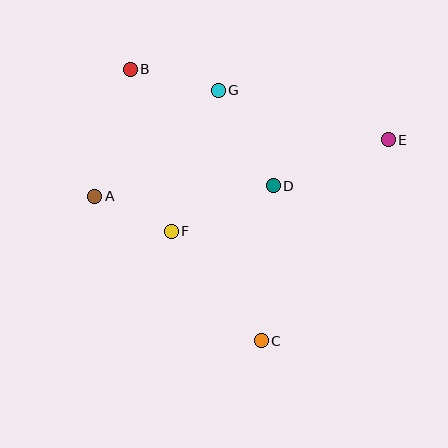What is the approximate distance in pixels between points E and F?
The distance between E and F is approximately 236 pixels.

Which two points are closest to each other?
Points A and F are closest to each other.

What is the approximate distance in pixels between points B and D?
The distance between B and D is approximately 185 pixels.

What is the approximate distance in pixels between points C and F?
The distance between C and F is approximately 142 pixels.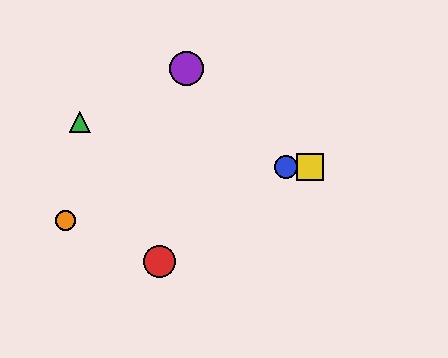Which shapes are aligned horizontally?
The blue circle, the yellow square are aligned horizontally.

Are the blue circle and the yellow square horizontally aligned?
Yes, both are at y≈167.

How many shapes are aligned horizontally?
2 shapes (the blue circle, the yellow square) are aligned horizontally.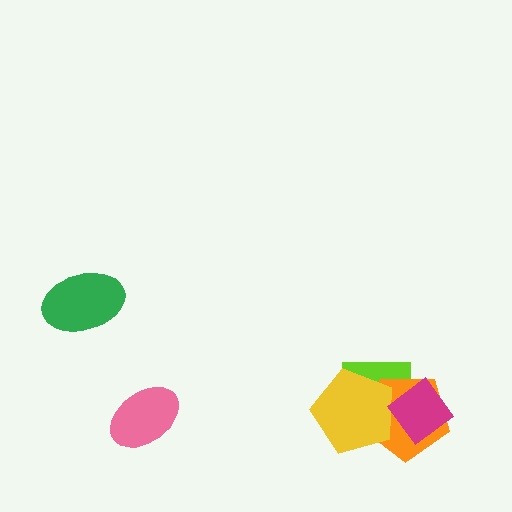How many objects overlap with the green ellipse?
0 objects overlap with the green ellipse.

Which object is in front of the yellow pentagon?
The magenta diamond is in front of the yellow pentagon.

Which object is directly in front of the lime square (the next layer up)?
The orange pentagon is directly in front of the lime square.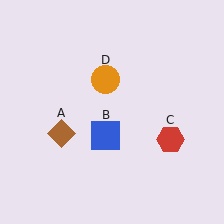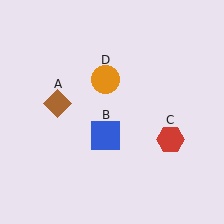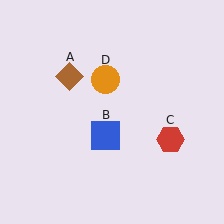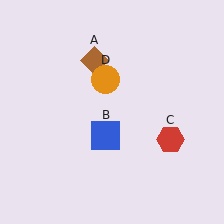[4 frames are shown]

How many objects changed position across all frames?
1 object changed position: brown diamond (object A).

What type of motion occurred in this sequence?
The brown diamond (object A) rotated clockwise around the center of the scene.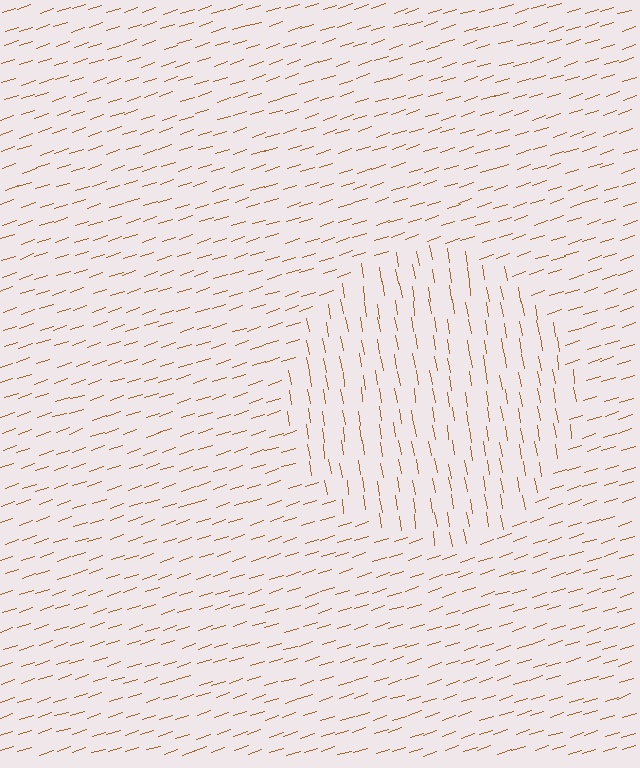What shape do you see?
I see a circle.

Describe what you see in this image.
The image is filled with small brown line segments. A circle region in the image has lines oriented differently from the surrounding lines, creating a visible texture boundary.